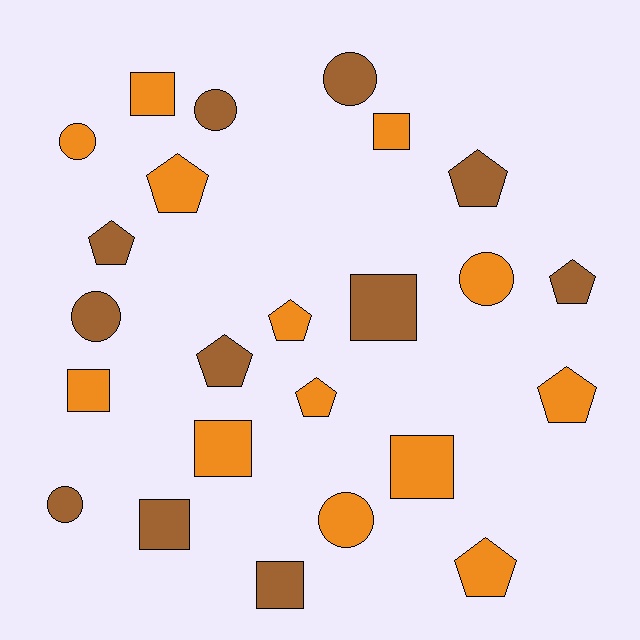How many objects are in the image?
There are 24 objects.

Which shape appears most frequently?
Pentagon, with 9 objects.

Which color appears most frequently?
Orange, with 13 objects.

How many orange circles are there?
There are 3 orange circles.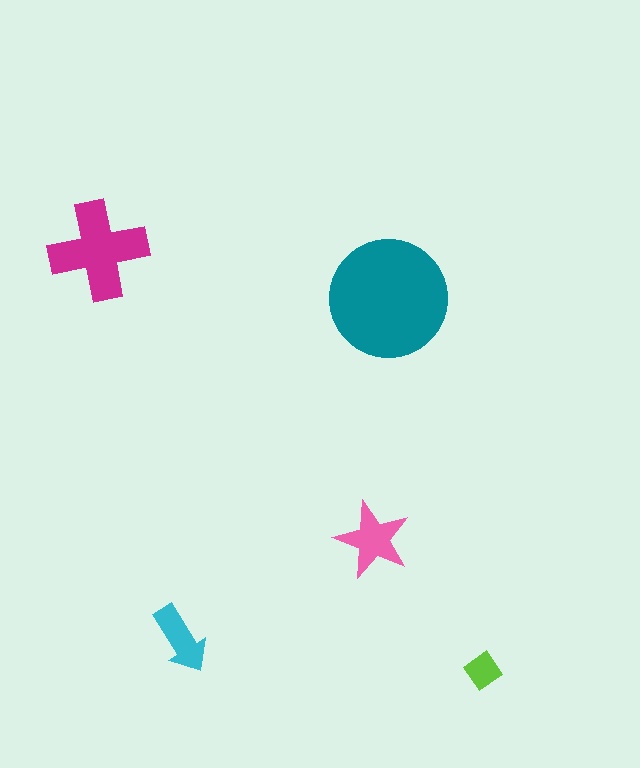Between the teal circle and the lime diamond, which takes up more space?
The teal circle.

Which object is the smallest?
The lime diamond.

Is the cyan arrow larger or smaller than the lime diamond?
Larger.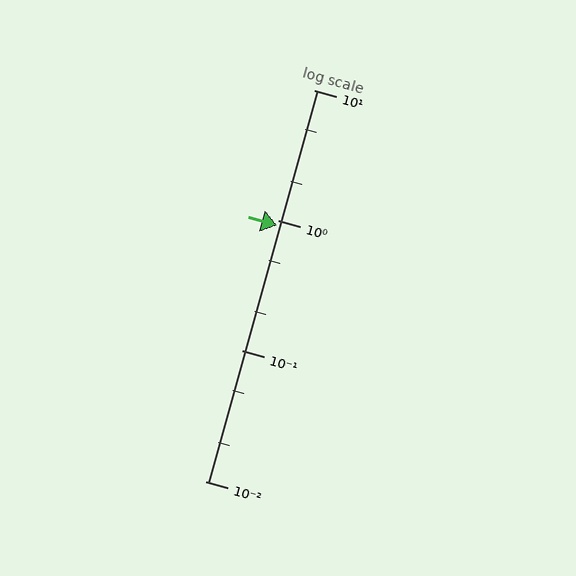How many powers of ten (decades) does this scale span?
The scale spans 3 decades, from 0.01 to 10.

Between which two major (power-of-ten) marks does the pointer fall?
The pointer is between 0.1 and 1.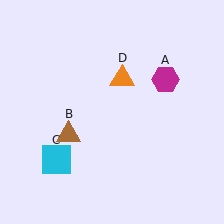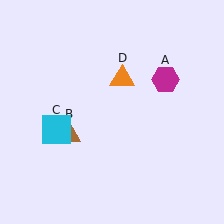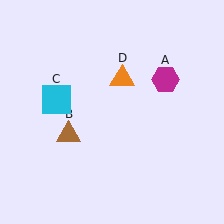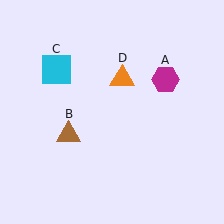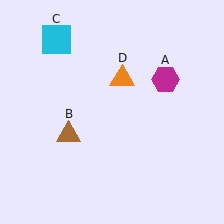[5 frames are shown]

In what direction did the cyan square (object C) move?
The cyan square (object C) moved up.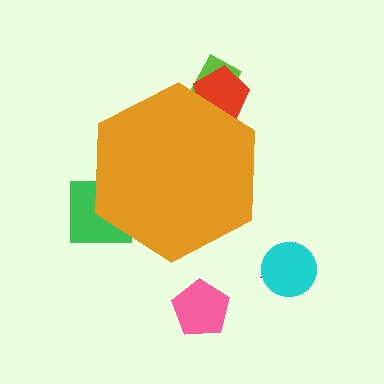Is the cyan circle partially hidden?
No, the cyan circle is fully visible.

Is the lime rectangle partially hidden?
Yes, the lime rectangle is partially hidden behind the orange hexagon.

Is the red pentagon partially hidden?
Yes, the red pentagon is partially hidden behind the orange hexagon.